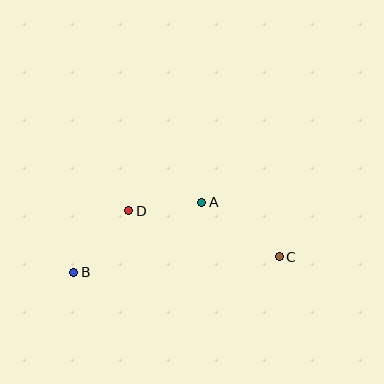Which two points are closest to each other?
Points A and D are closest to each other.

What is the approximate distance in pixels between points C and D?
The distance between C and D is approximately 158 pixels.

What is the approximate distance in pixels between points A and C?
The distance between A and C is approximately 95 pixels.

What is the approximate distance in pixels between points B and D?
The distance between B and D is approximately 82 pixels.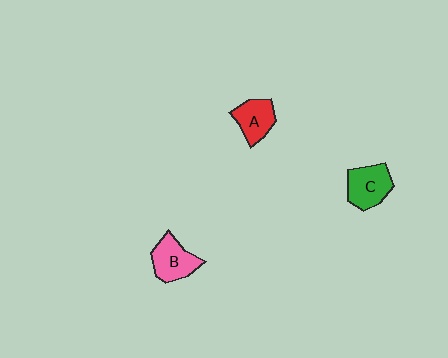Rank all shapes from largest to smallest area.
From largest to smallest: C (green), B (pink), A (red).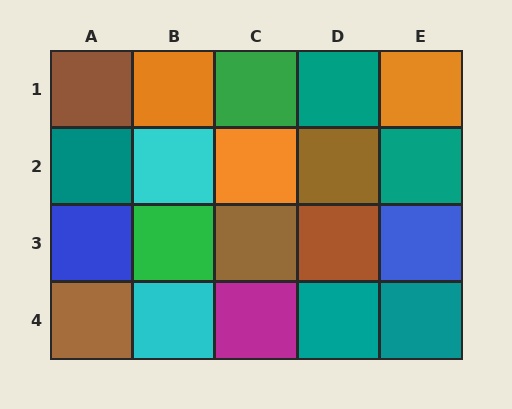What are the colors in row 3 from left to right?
Blue, green, brown, brown, blue.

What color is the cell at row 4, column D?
Teal.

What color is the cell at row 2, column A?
Teal.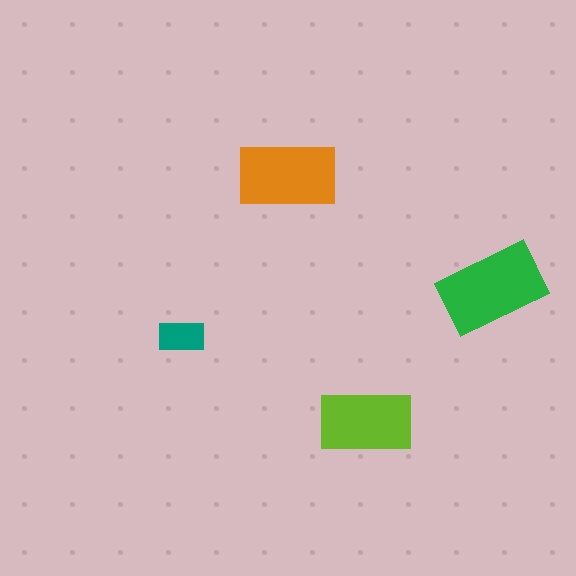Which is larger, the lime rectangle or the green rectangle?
The green one.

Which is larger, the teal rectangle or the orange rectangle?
The orange one.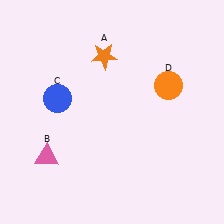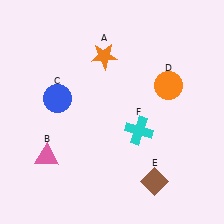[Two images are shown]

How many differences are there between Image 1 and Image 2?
There are 2 differences between the two images.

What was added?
A brown diamond (E), a cyan cross (F) were added in Image 2.